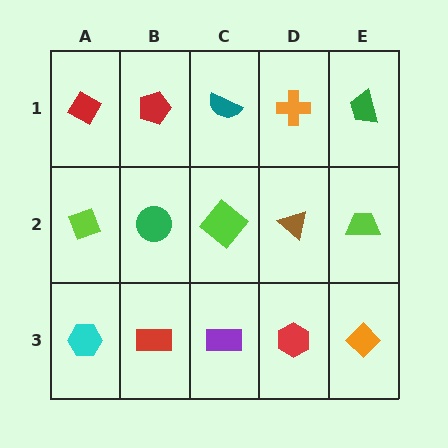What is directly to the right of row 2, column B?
A lime diamond.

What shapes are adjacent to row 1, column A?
A lime diamond (row 2, column A), a red pentagon (row 1, column B).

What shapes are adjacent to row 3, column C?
A lime diamond (row 2, column C), a red rectangle (row 3, column B), a red hexagon (row 3, column D).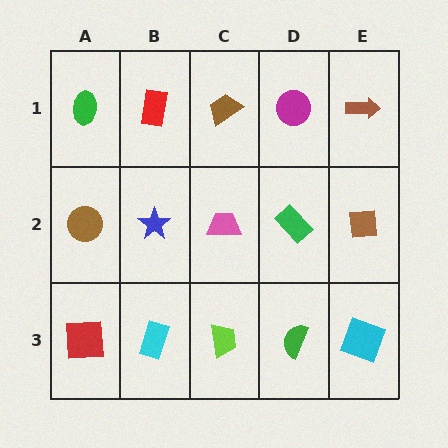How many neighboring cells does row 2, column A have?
3.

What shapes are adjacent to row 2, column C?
A brown trapezoid (row 1, column C), a lime trapezoid (row 3, column C), a blue star (row 2, column B), a green rectangle (row 2, column D).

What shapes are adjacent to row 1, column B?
A blue star (row 2, column B), a green ellipse (row 1, column A), a brown trapezoid (row 1, column C).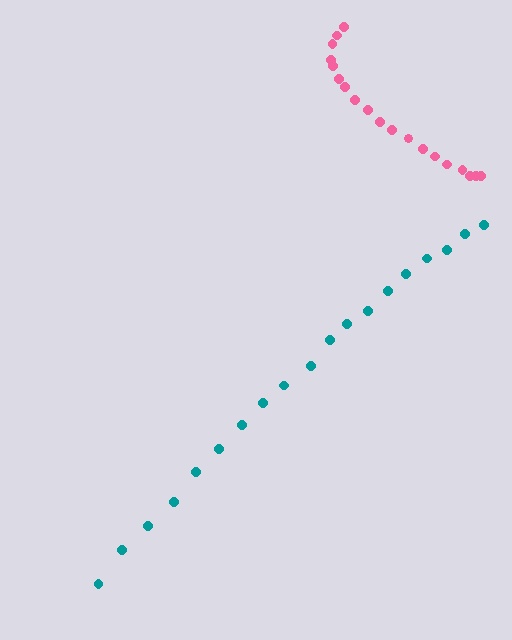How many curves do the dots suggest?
There are 2 distinct paths.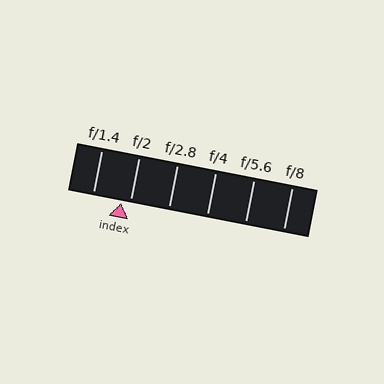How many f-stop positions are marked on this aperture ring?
There are 6 f-stop positions marked.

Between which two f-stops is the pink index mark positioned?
The index mark is between f/1.4 and f/2.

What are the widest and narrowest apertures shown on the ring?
The widest aperture shown is f/1.4 and the narrowest is f/8.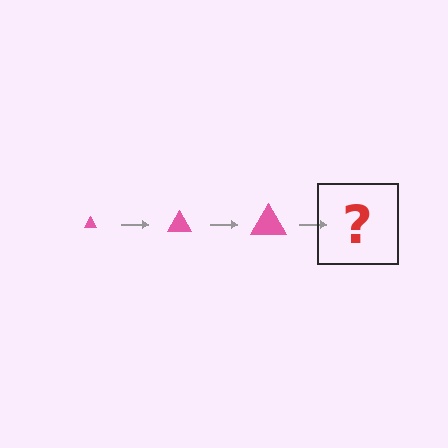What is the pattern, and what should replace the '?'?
The pattern is that the triangle gets progressively larger each step. The '?' should be a pink triangle, larger than the previous one.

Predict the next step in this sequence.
The next step is a pink triangle, larger than the previous one.